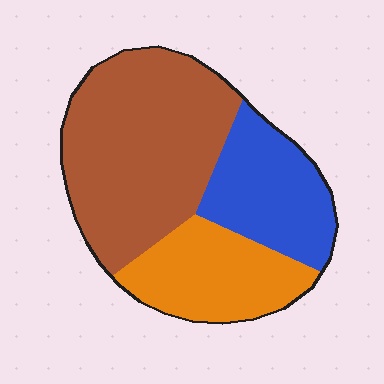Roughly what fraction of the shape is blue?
Blue takes up about one quarter (1/4) of the shape.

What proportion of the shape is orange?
Orange takes up about one quarter (1/4) of the shape.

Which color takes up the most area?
Brown, at roughly 50%.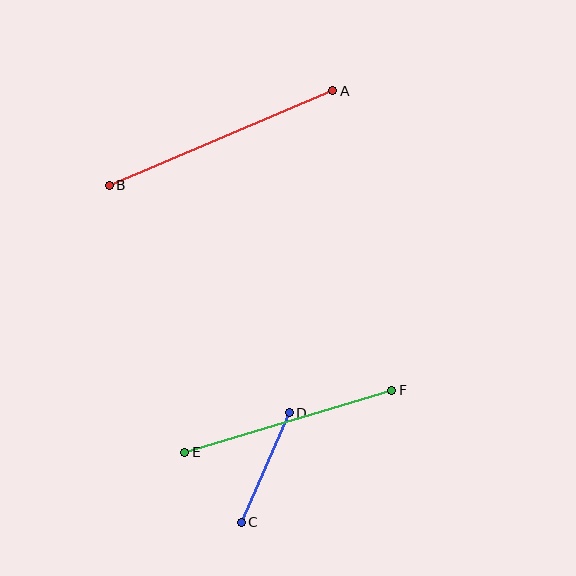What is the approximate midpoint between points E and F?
The midpoint is at approximately (288, 421) pixels.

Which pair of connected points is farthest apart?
Points A and B are farthest apart.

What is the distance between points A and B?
The distance is approximately 243 pixels.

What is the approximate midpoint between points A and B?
The midpoint is at approximately (221, 138) pixels.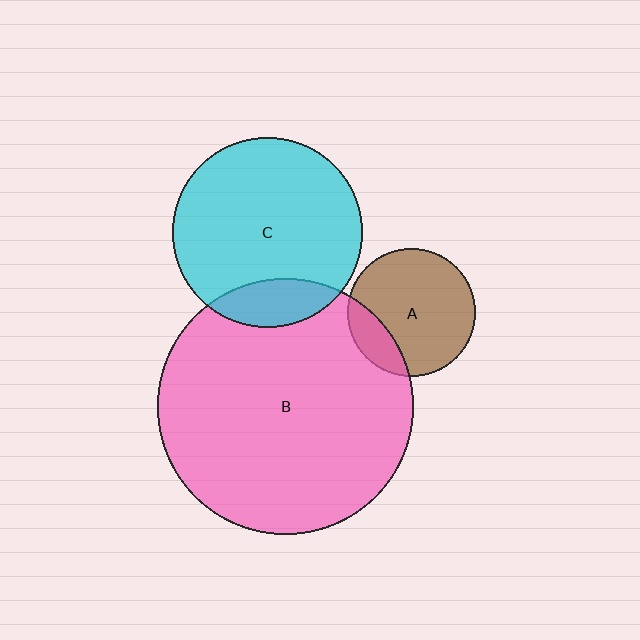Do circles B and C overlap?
Yes.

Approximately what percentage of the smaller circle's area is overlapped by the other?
Approximately 15%.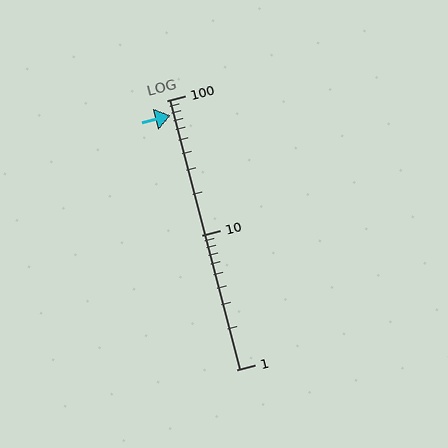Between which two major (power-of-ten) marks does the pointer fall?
The pointer is between 10 and 100.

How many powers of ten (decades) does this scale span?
The scale spans 2 decades, from 1 to 100.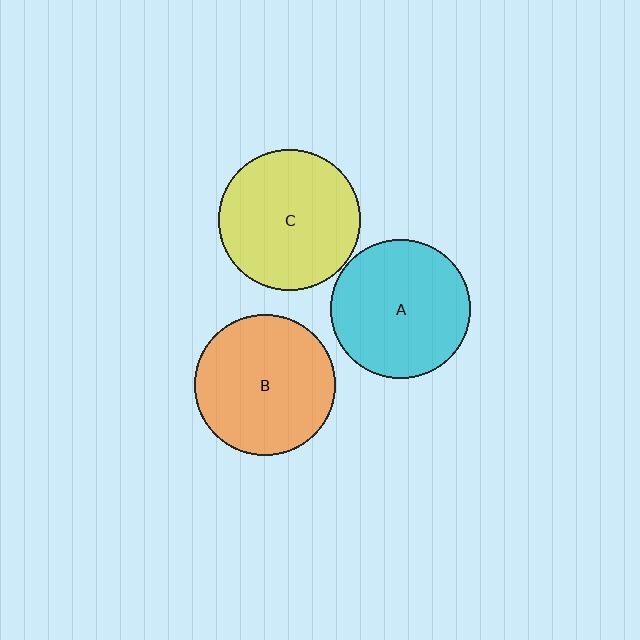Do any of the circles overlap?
No, none of the circles overlap.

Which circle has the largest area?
Circle C (yellow).